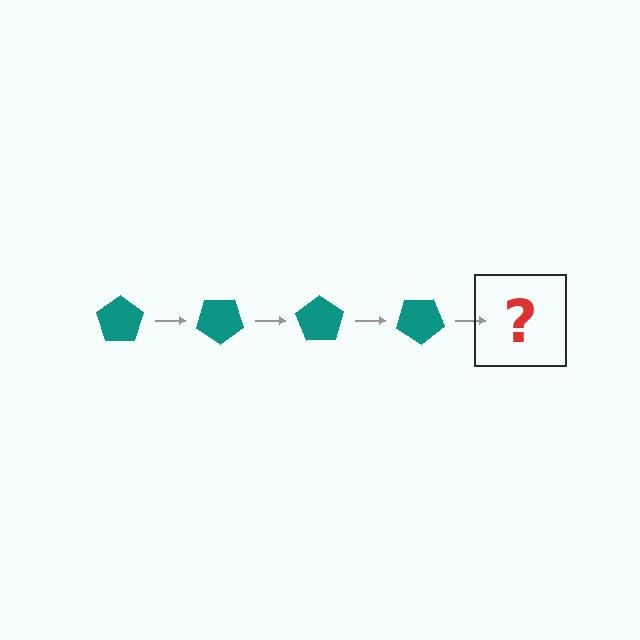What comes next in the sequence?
The next element should be a teal pentagon rotated 140 degrees.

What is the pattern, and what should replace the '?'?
The pattern is that the pentagon rotates 35 degrees each step. The '?' should be a teal pentagon rotated 140 degrees.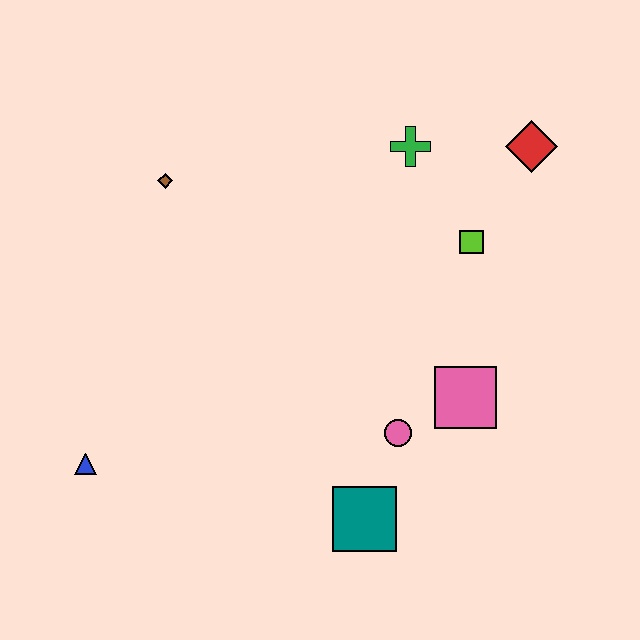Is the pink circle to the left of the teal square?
No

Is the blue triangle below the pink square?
Yes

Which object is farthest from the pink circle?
The brown diamond is farthest from the pink circle.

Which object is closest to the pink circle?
The pink square is closest to the pink circle.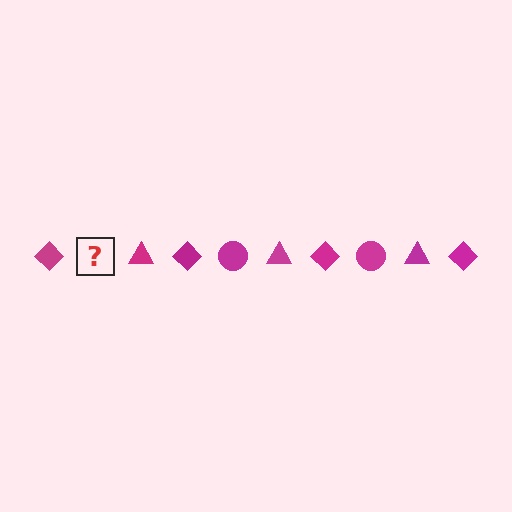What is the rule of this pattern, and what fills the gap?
The rule is that the pattern cycles through diamond, circle, triangle shapes in magenta. The gap should be filled with a magenta circle.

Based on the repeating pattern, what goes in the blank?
The blank should be a magenta circle.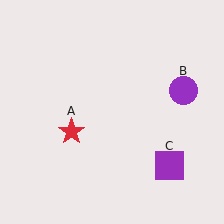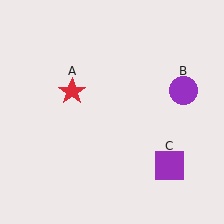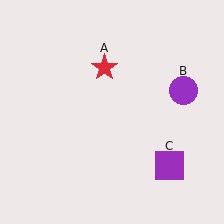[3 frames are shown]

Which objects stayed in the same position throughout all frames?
Purple circle (object B) and purple square (object C) remained stationary.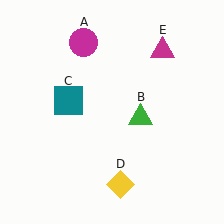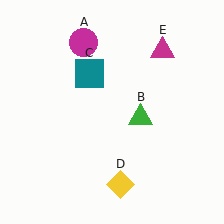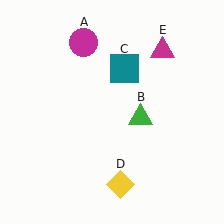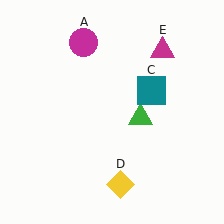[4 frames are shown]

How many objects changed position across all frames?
1 object changed position: teal square (object C).